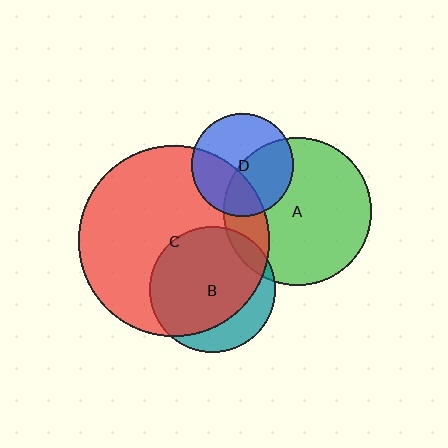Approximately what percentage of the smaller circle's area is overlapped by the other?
Approximately 35%.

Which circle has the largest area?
Circle C (red).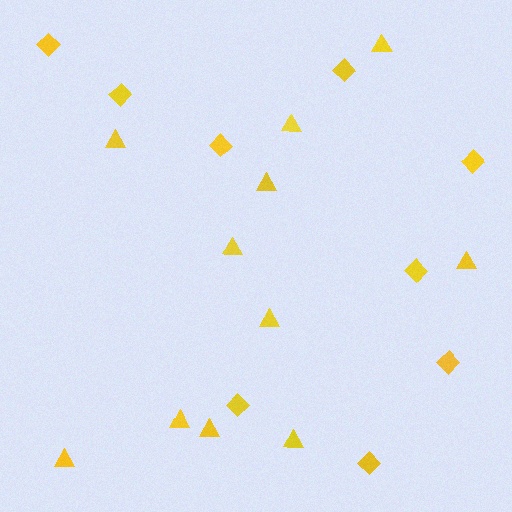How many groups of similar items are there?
There are 2 groups: one group of diamonds (9) and one group of triangles (11).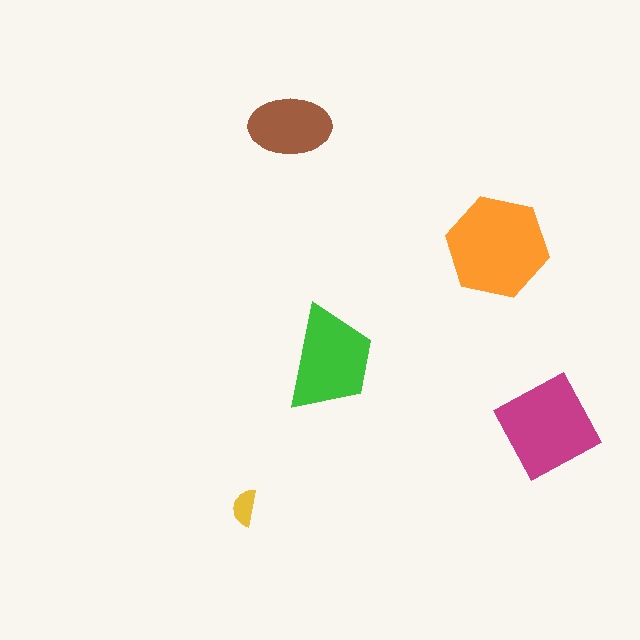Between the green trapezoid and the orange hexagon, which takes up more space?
The orange hexagon.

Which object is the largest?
The orange hexagon.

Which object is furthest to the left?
The yellow semicircle is leftmost.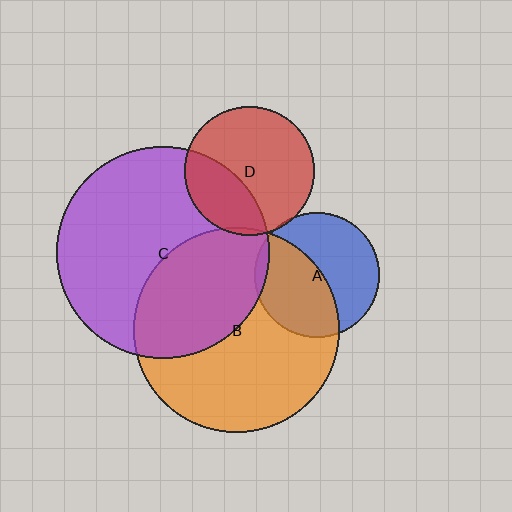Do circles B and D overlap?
Yes.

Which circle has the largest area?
Circle C (purple).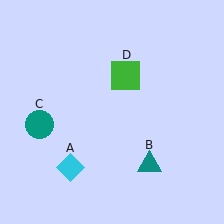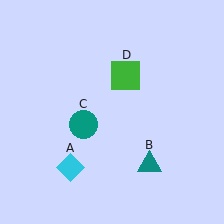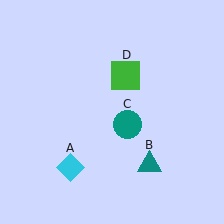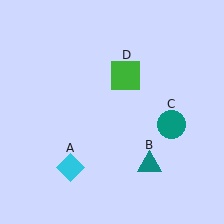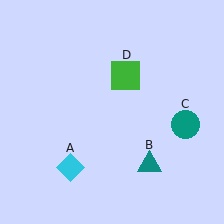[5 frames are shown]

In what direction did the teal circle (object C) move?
The teal circle (object C) moved right.